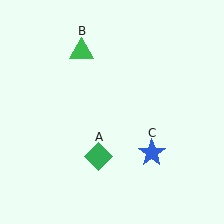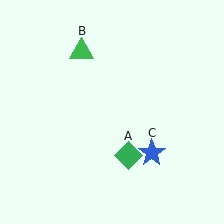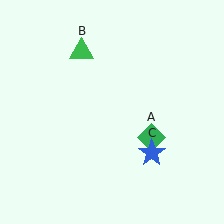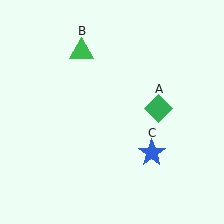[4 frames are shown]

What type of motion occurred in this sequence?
The green diamond (object A) rotated counterclockwise around the center of the scene.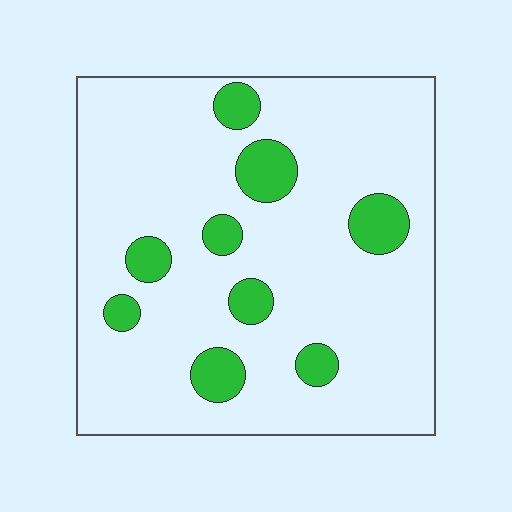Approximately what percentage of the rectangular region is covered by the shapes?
Approximately 15%.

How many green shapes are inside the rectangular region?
9.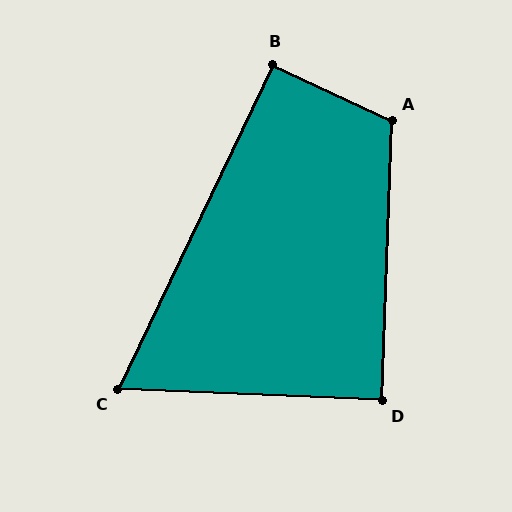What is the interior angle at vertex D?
Approximately 90 degrees (approximately right).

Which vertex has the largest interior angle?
A, at approximately 113 degrees.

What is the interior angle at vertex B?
Approximately 90 degrees (approximately right).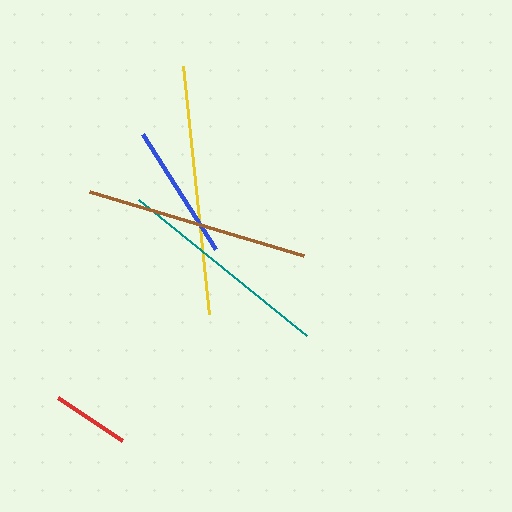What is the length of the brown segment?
The brown segment is approximately 224 pixels long.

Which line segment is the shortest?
The red line is the shortest at approximately 77 pixels.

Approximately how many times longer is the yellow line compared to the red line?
The yellow line is approximately 3.2 times the length of the red line.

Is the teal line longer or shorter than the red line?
The teal line is longer than the red line.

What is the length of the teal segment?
The teal segment is approximately 215 pixels long.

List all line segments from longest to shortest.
From longest to shortest: yellow, brown, teal, blue, red.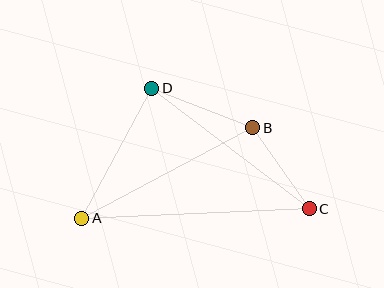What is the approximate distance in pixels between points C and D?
The distance between C and D is approximately 199 pixels.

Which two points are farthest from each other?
Points A and C are farthest from each other.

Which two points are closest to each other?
Points B and C are closest to each other.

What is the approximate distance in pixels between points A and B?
The distance between A and B is approximately 194 pixels.